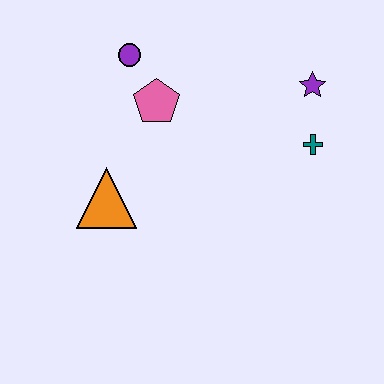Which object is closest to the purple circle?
The pink pentagon is closest to the purple circle.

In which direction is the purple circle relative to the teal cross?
The purple circle is to the left of the teal cross.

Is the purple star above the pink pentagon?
Yes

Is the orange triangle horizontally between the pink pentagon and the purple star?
No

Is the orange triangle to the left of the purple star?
Yes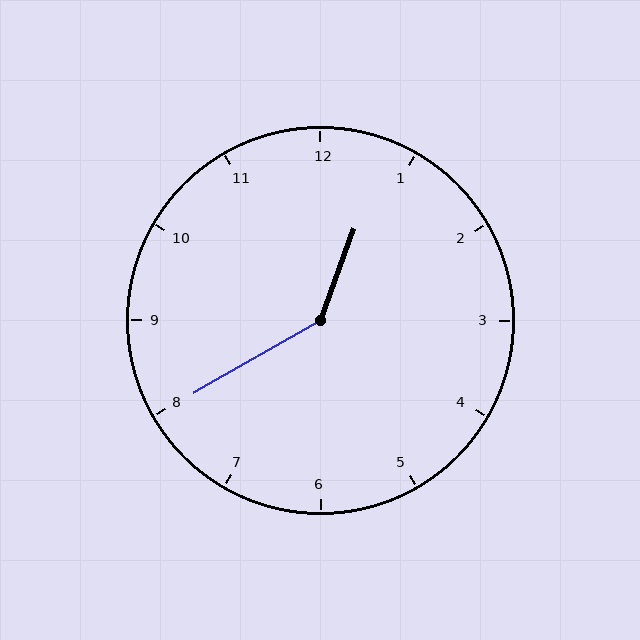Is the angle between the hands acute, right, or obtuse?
It is obtuse.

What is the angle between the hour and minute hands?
Approximately 140 degrees.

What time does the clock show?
12:40.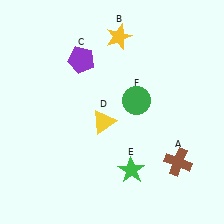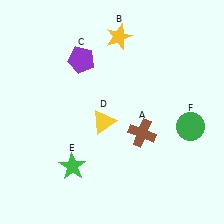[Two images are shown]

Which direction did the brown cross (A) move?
The brown cross (A) moved left.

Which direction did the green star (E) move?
The green star (E) moved left.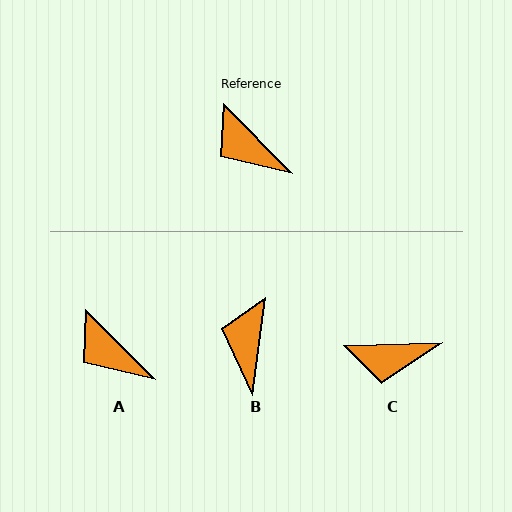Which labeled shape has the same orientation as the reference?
A.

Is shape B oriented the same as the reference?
No, it is off by about 52 degrees.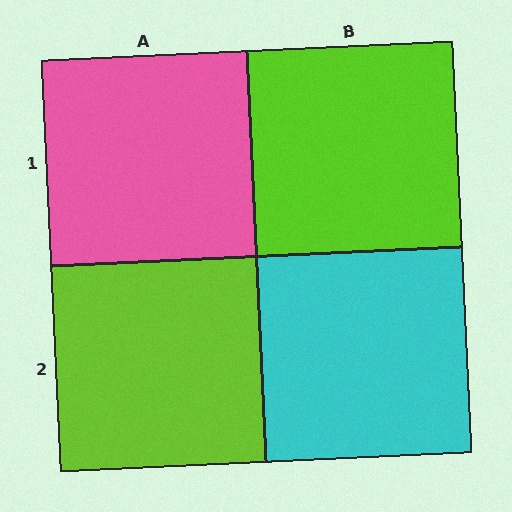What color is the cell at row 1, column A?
Pink.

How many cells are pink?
1 cell is pink.